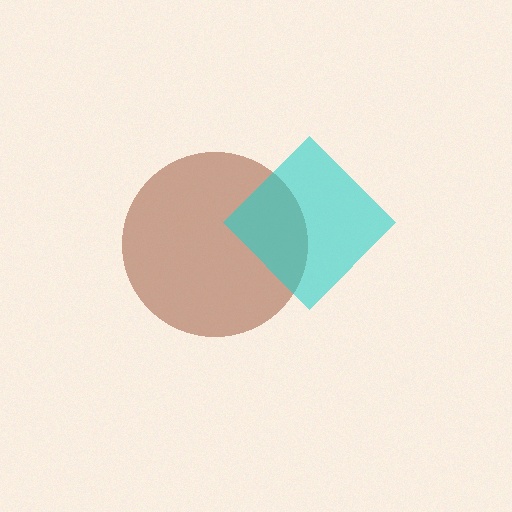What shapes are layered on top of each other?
The layered shapes are: a brown circle, a cyan diamond.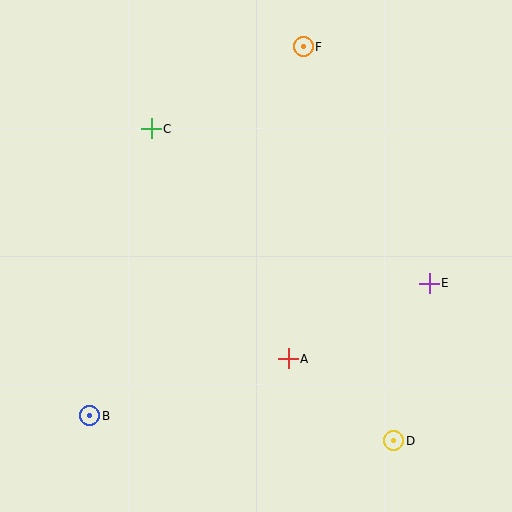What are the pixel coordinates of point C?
Point C is at (151, 129).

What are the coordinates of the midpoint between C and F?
The midpoint between C and F is at (227, 88).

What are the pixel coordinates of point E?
Point E is at (429, 283).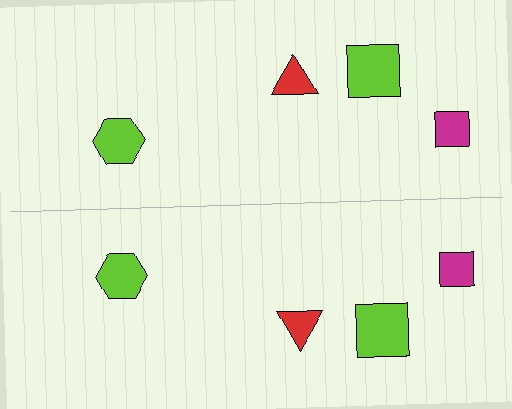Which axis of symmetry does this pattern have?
The pattern has a horizontal axis of symmetry running through the center of the image.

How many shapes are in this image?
There are 8 shapes in this image.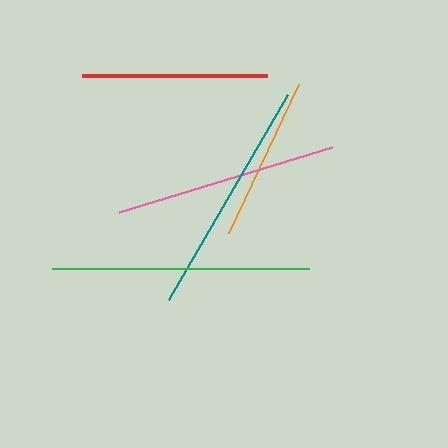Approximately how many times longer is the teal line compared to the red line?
The teal line is approximately 1.3 times the length of the red line.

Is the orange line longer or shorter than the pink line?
The pink line is longer than the orange line.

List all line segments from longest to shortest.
From longest to shortest: green, teal, pink, red, orange.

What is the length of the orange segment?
The orange segment is approximately 165 pixels long.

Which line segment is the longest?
The green line is the longest at approximately 257 pixels.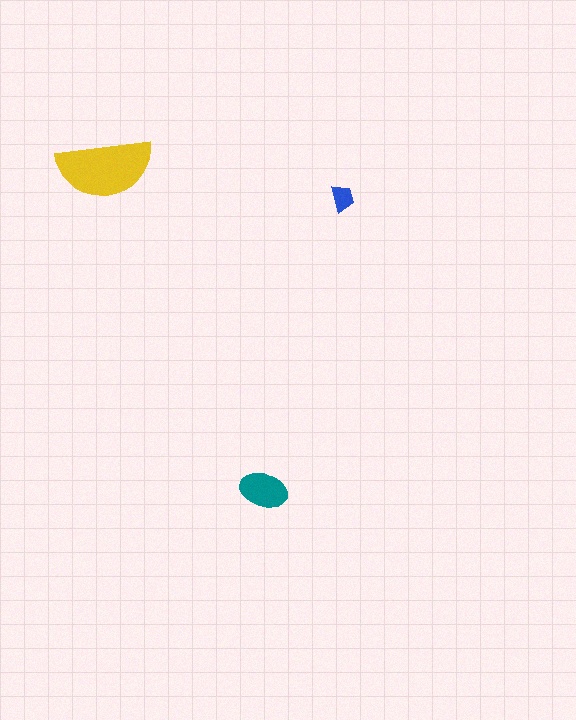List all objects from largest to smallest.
The yellow semicircle, the teal ellipse, the blue trapezoid.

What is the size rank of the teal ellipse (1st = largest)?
2nd.